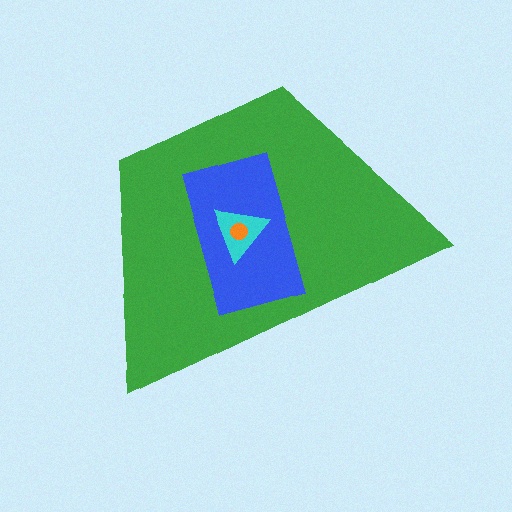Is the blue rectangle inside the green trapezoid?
Yes.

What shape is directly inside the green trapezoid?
The blue rectangle.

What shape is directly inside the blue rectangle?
The cyan triangle.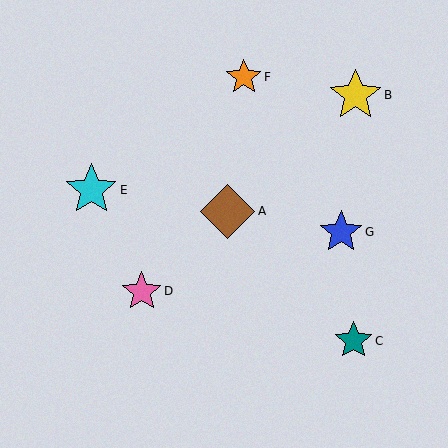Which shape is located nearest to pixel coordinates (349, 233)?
The blue star (labeled G) at (341, 232) is nearest to that location.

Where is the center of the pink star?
The center of the pink star is at (142, 291).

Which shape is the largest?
The brown diamond (labeled A) is the largest.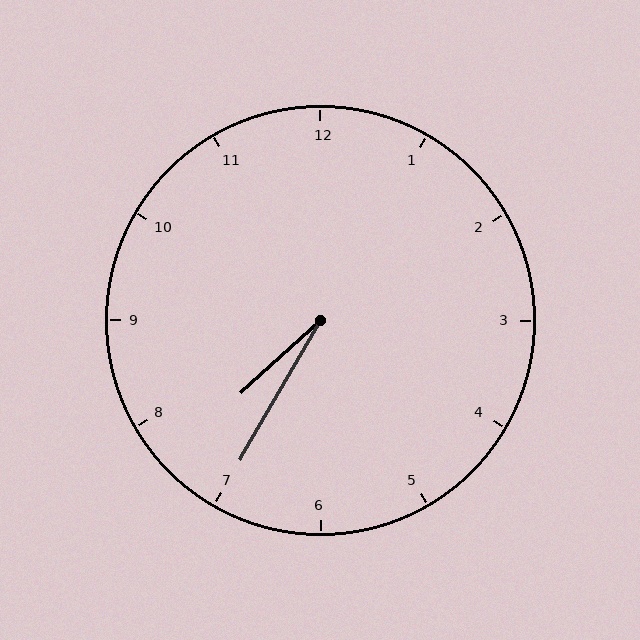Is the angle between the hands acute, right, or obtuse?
It is acute.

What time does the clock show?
7:35.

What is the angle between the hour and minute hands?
Approximately 18 degrees.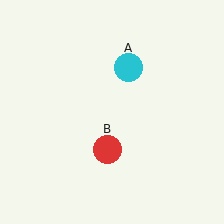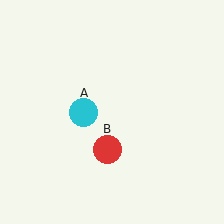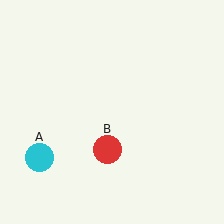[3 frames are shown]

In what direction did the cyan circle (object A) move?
The cyan circle (object A) moved down and to the left.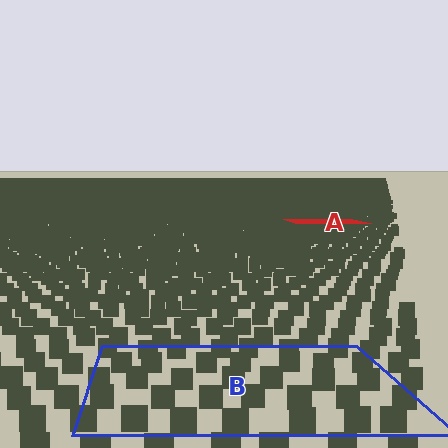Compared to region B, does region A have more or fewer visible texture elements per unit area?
Region A has more texture elements per unit area — they are packed more densely because it is farther away.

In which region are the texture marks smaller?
The texture marks are smaller in region A, because it is farther away.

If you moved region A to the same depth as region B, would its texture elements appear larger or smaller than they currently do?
They would appear larger. At a closer depth, the same texture elements are projected at a bigger on-screen size.